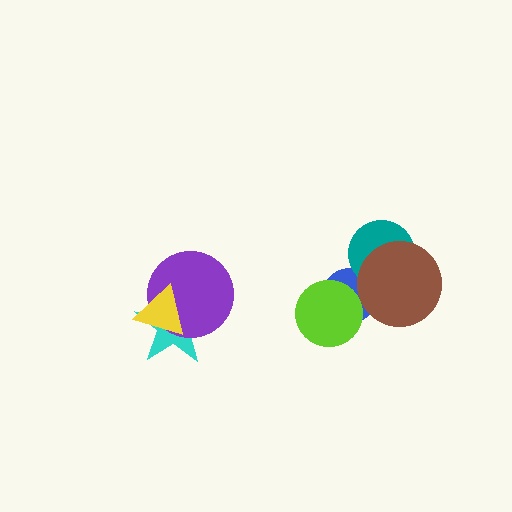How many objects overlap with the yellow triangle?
2 objects overlap with the yellow triangle.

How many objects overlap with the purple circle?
2 objects overlap with the purple circle.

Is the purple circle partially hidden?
Yes, it is partially covered by another shape.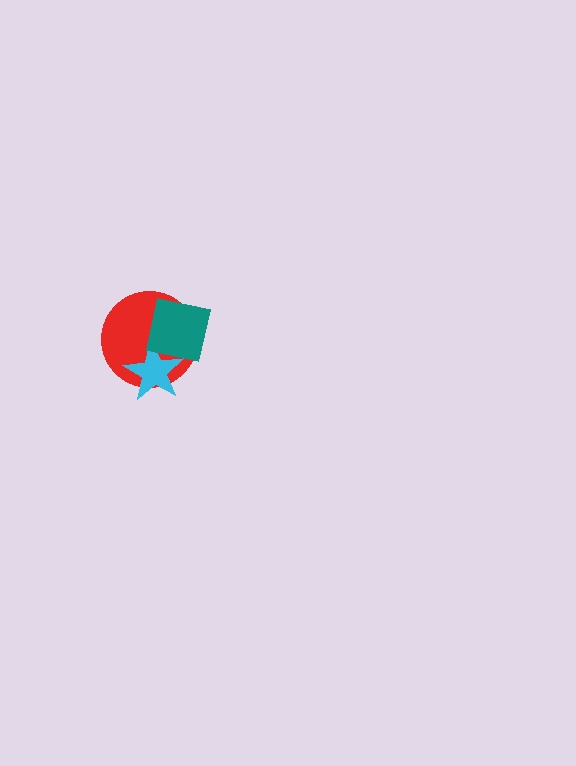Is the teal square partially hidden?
No, no other shape covers it.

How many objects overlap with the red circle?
2 objects overlap with the red circle.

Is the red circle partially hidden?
Yes, it is partially covered by another shape.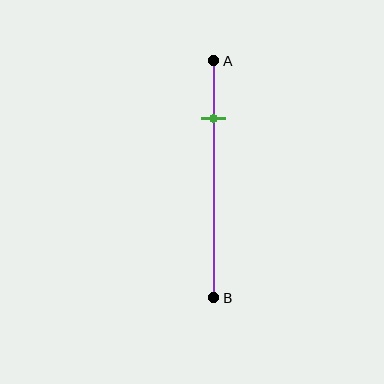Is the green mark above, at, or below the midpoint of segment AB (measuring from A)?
The green mark is above the midpoint of segment AB.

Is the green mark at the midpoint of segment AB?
No, the mark is at about 25% from A, not at the 50% midpoint.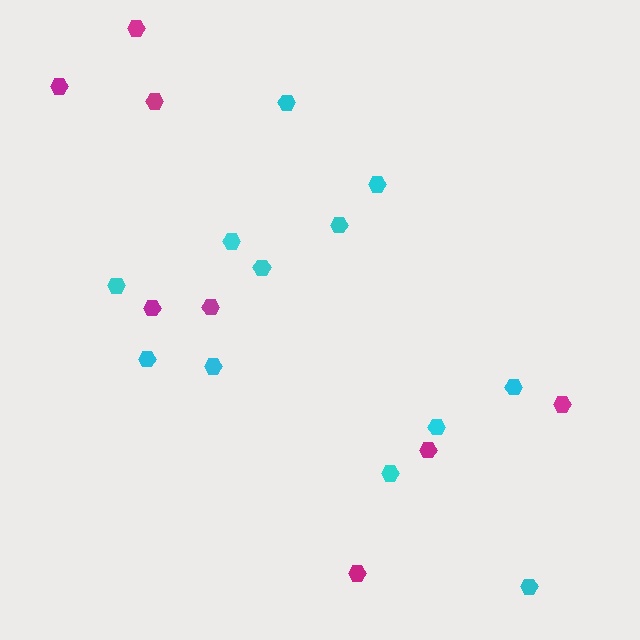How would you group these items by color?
There are 2 groups: one group of magenta hexagons (8) and one group of cyan hexagons (12).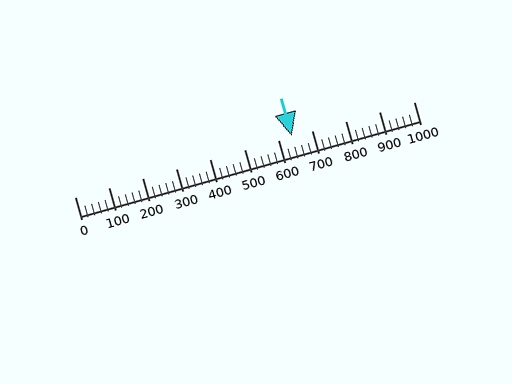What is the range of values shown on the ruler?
The ruler shows values from 0 to 1000.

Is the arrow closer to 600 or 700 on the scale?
The arrow is closer to 600.